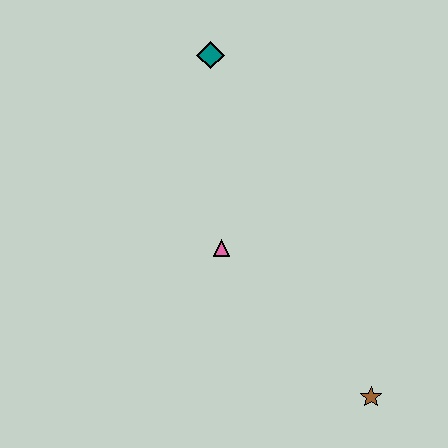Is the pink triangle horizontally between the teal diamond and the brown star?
Yes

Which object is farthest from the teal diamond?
The brown star is farthest from the teal diamond.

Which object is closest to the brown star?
The pink triangle is closest to the brown star.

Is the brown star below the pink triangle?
Yes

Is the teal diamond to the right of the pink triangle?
No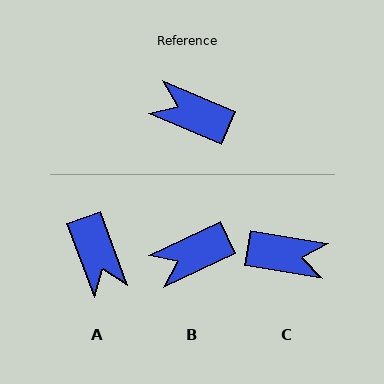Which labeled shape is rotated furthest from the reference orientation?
C, about 167 degrees away.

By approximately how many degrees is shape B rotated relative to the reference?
Approximately 48 degrees counter-clockwise.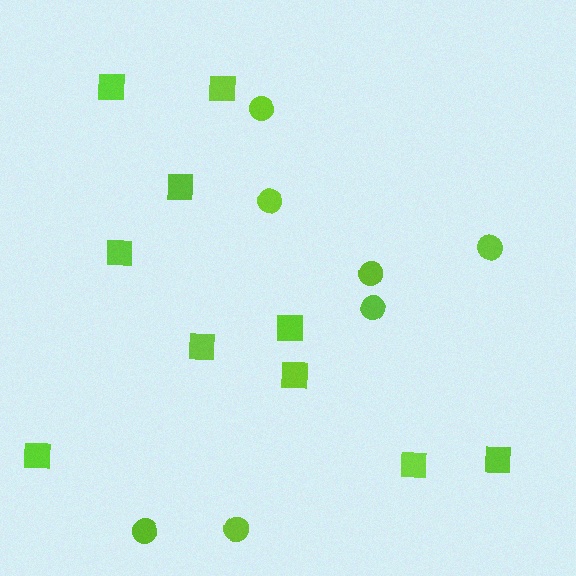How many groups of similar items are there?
There are 2 groups: one group of circles (7) and one group of squares (10).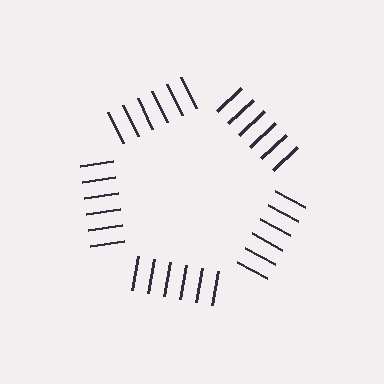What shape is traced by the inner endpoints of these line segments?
An illusory pentagon — the line segments terminate on its edges but no continuous stroke is drawn.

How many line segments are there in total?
30 — 6 along each of the 5 edges.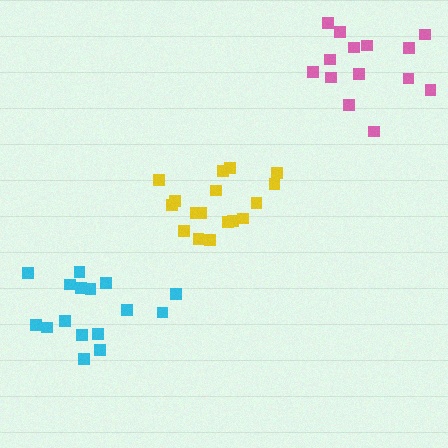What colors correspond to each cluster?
The clusters are colored: cyan, yellow, pink.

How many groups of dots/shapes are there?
There are 3 groups.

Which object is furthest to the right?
The pink cluster is rightmost.